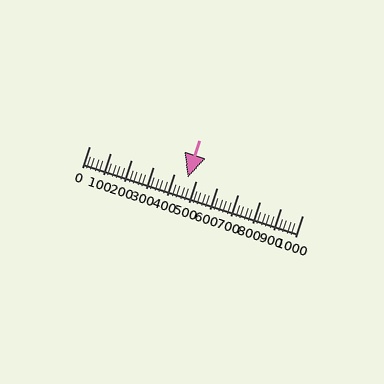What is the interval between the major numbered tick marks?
The major tick marks are spaced 100 units apart.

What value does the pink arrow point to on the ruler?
The pink arrow points to approximately 460.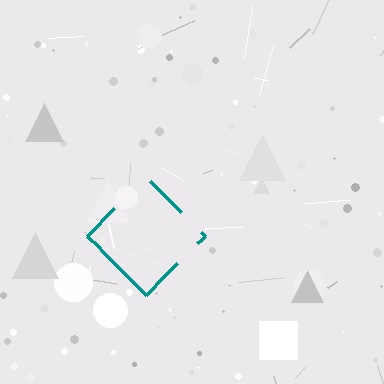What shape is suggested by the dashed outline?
The dashed outline suggests a diamond.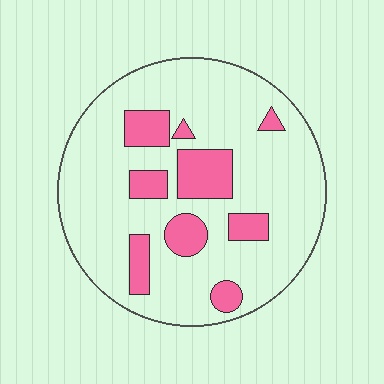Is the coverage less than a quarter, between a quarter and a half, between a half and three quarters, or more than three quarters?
Less than a quarter.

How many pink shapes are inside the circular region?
9.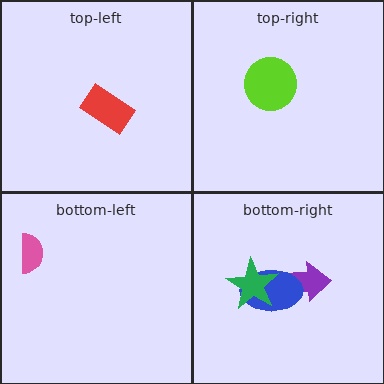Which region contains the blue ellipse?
The bottom-right region.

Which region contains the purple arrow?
The bottom-right region.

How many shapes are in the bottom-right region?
3.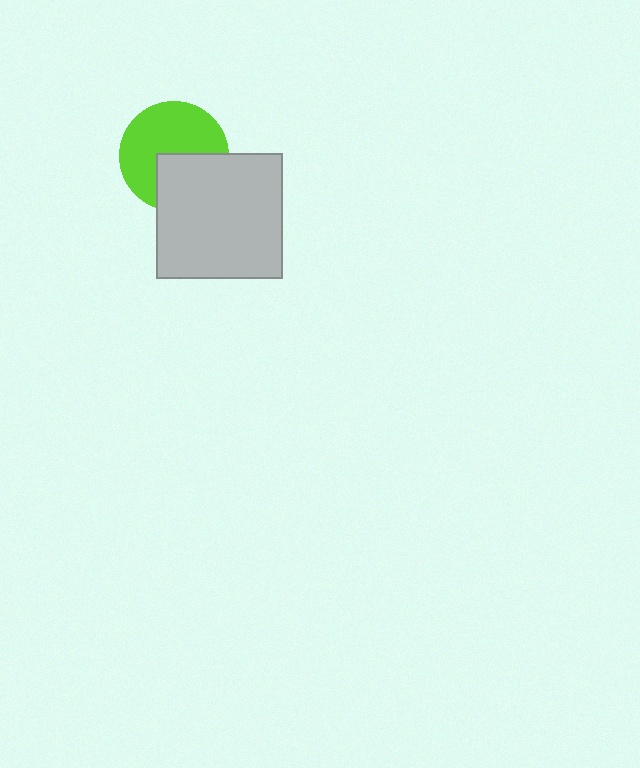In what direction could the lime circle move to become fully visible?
The lime circle could move toward the upper-left. That would shift it out from behind the light gray square entirely.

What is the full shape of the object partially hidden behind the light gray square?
The partially hidden object is a lime circle.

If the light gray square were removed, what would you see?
You would see the complete lime circle.